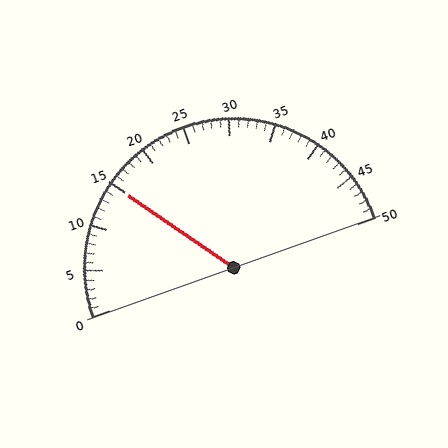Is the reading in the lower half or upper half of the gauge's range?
The reading is in the lower half of the range (0 to 50).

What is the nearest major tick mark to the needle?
The nearest major tick mark is 15.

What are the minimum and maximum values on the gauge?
The gauge ranges from 0 to 50.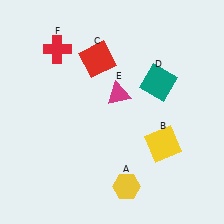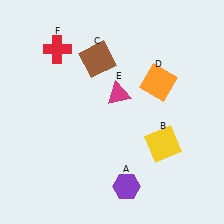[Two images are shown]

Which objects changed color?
A changed from yellow to purple. C changed from red to brown. D changed from teal to orange.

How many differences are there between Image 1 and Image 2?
There are 3 differences between the two images.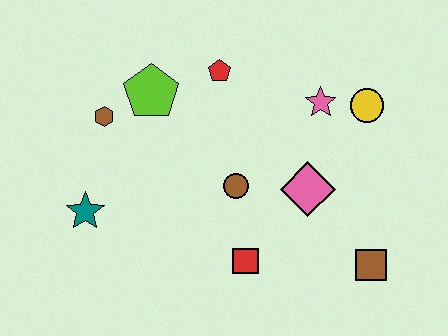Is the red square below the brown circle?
Yes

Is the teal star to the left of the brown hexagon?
Yes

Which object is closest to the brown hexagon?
The lime pentagon is closest to the brown hexagon.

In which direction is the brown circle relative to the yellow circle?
The brown circle is to the left of the yellow circle.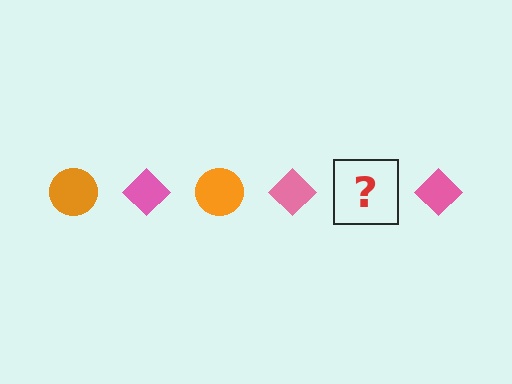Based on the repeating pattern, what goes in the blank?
The blank should be an orange circle.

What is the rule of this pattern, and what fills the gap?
The rule is that the pattern alternates between orange circle and pink diamond. The gap should be filled with an orange circle.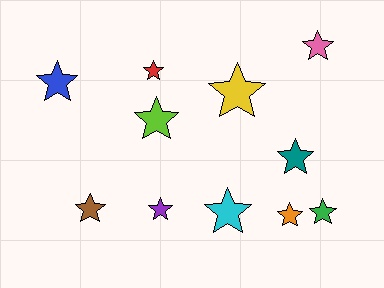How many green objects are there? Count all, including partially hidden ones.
There is 1 green object.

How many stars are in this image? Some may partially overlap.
There are 11 stars.